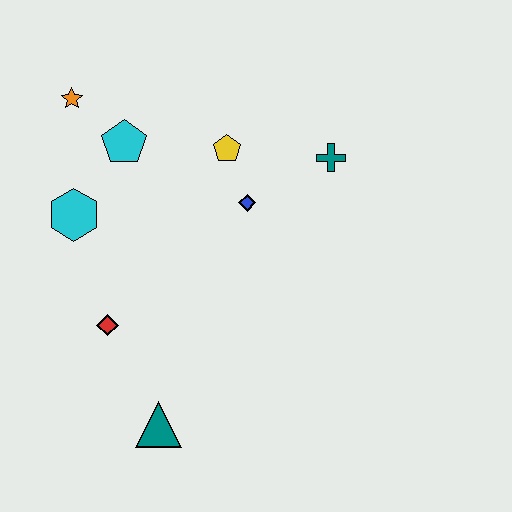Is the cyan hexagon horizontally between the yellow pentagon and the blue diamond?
No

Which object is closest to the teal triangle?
The red diamond is closest to the teal triangle.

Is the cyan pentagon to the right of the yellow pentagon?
No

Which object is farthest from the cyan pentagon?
The teal triangle is farthest from the cyan pentagon.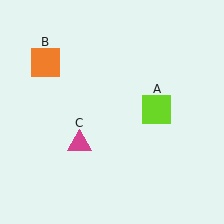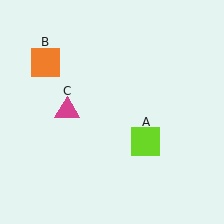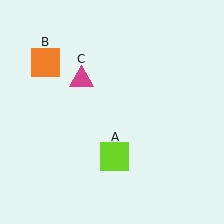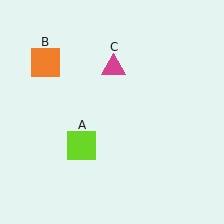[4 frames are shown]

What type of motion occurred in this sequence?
The lime square (object A), magenta triangle (object C) rotated clockwise around the center of the scene.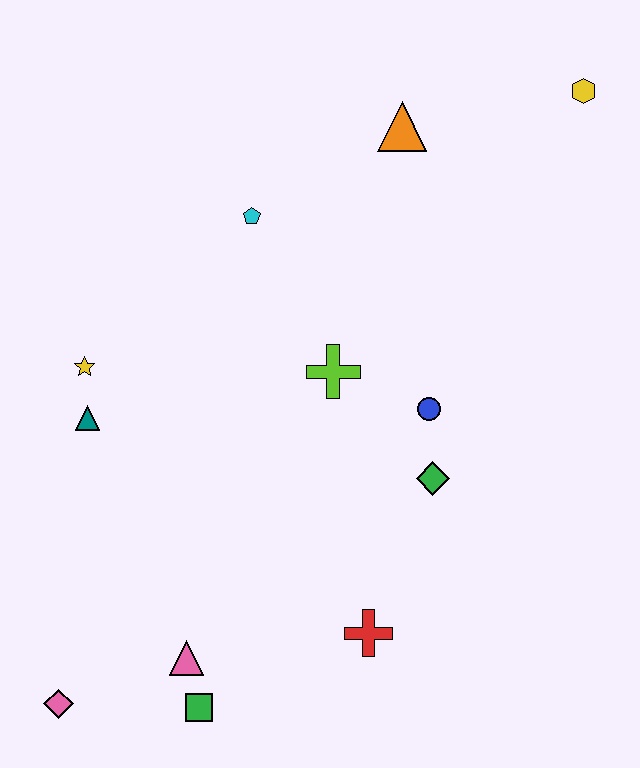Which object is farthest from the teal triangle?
The yellow hexagon is farthest from the teal triangle.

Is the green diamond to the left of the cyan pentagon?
No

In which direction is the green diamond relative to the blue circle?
The green diamond is below the blue circle.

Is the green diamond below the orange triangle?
Yes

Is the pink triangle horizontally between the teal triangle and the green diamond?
Yes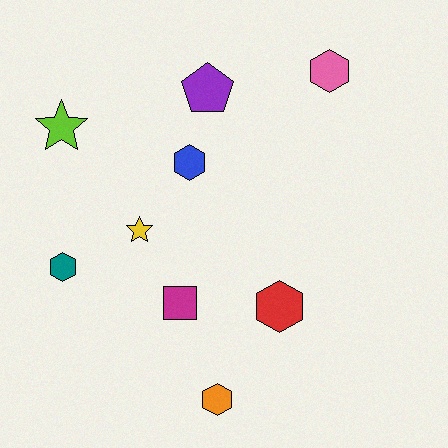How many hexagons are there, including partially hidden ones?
There are 5 hexagons.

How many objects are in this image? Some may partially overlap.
There are 9 objects.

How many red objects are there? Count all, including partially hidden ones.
There is 1 red object.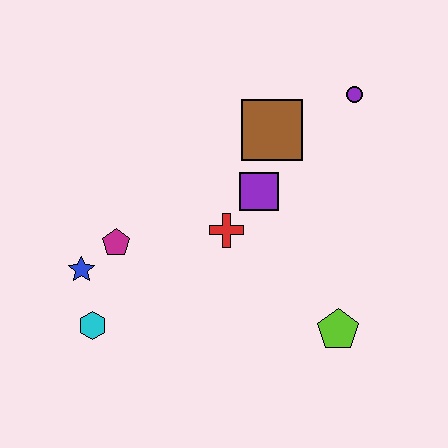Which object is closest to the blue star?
The magenta pentagon is closest to the blue star.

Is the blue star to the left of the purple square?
Yes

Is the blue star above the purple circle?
No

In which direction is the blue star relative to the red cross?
The blue star is to the left of the red cross.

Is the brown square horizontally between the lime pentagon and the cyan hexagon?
Yes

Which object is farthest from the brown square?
The cyan hexagon is farthest from the brown square.